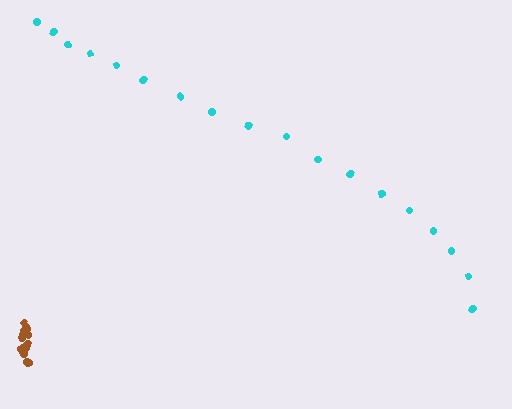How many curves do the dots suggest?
There are 2 distinct paths.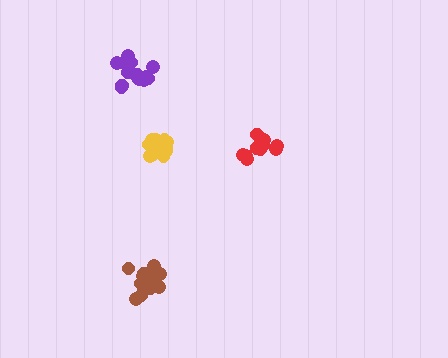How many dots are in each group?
Group 1: 16 dots, Group 2: 18 dots, Group 3: 12 dots, Group 4: 13 dots (59 total).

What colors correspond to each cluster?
The clusters are colored: purple, brown, red, yellow.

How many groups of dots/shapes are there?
There are 4 groups.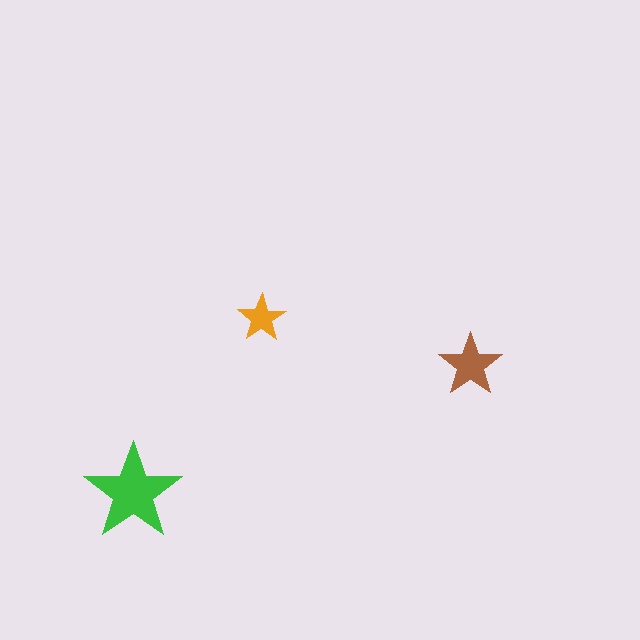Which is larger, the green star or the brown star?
The green one.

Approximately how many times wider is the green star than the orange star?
About 2 times wider.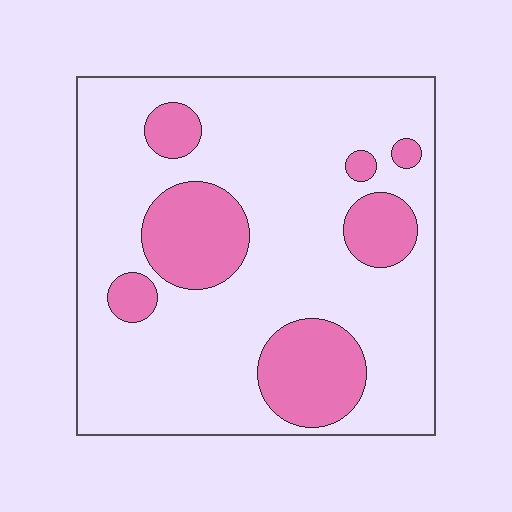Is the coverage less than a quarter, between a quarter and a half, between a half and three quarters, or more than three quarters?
Less than a quarter.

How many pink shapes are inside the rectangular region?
7.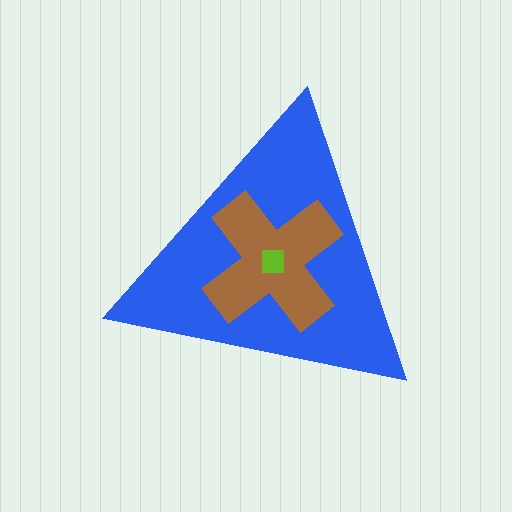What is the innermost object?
The lime square.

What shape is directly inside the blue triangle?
The brown cross.